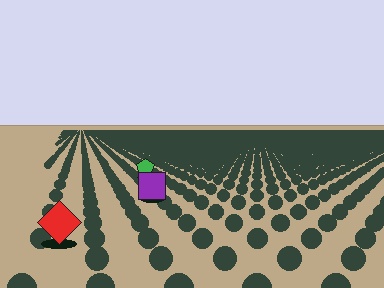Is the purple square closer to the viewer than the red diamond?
No. The red diamond is closer — you can tell from the texture gradient: the ground texture is coarser near it.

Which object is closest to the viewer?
The red diamond is closest. The texture marks near it are larger and more spread out.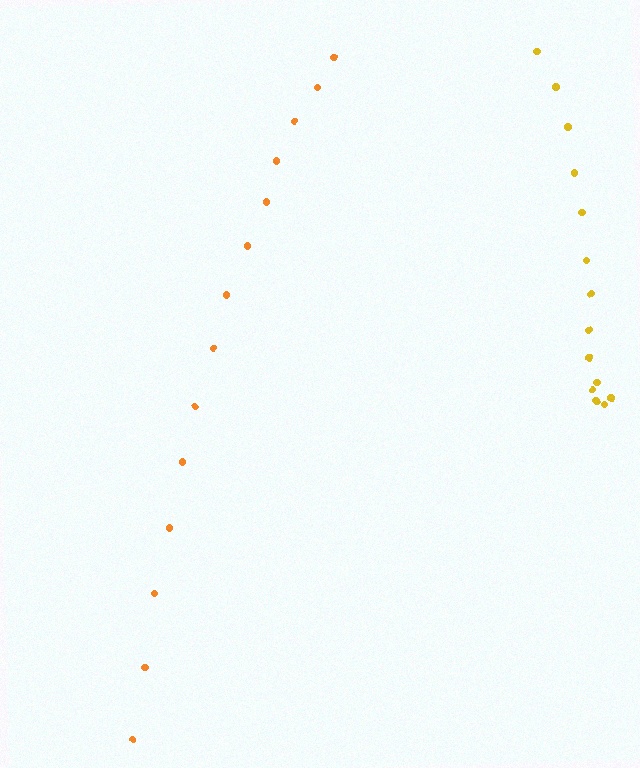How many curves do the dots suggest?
There are 2 distinct paths.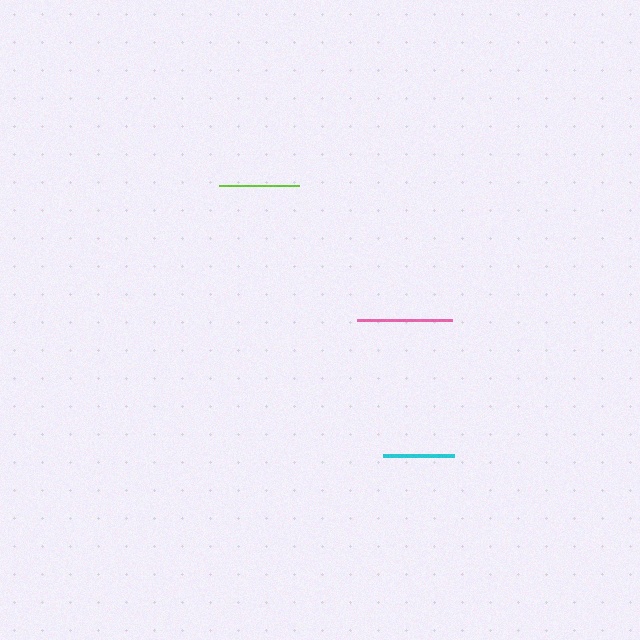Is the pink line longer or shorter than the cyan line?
The pink line is longer than the cyan line.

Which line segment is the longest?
The pink line is the longest at approximately 95 pixels.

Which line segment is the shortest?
The cyan line is the shortest at approximately 71 pixels.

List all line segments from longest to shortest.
From longest to shortest: pink, lime, cyan.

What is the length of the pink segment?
The pink segment is approximately 95 pixels long.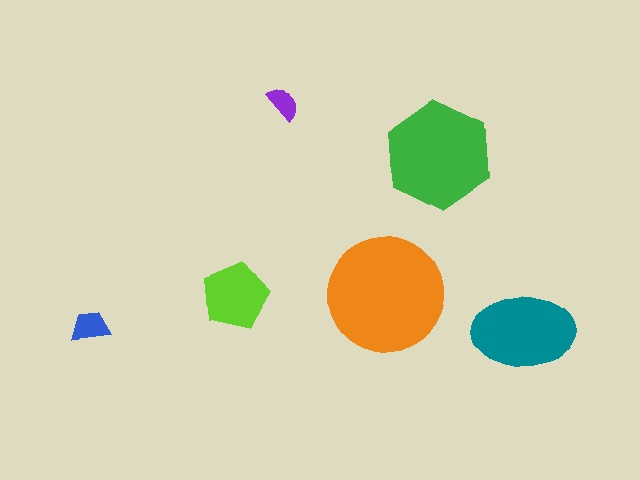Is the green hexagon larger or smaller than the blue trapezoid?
Larger.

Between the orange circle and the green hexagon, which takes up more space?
The orange circle.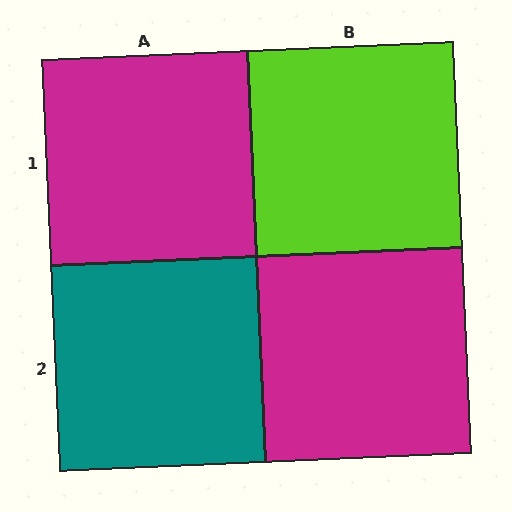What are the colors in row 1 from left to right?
Magenta, lime.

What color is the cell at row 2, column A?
Teal.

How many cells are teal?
1 cell is teal.